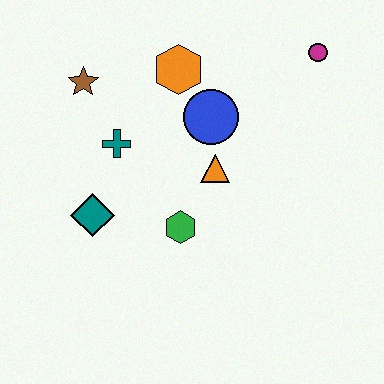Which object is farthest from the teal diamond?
The magenta circle is farthest from the teal diamond.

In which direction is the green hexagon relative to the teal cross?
The green hexagon is below the teal cross.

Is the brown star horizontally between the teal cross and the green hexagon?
No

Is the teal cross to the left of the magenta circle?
Yes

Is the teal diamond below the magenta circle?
Yes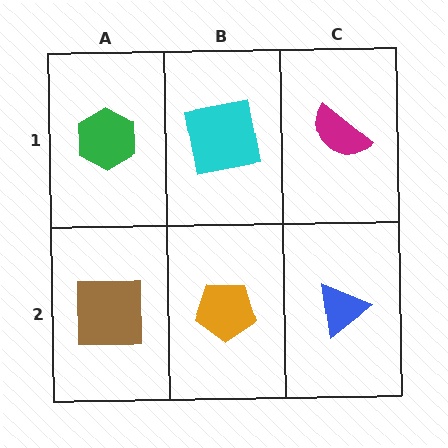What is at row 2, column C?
A blue triangle.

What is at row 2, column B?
An orange pentagon.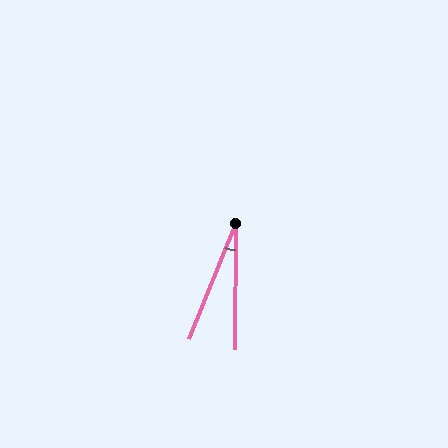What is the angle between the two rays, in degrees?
Approximately 21 degrees.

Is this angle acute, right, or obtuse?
It is acute.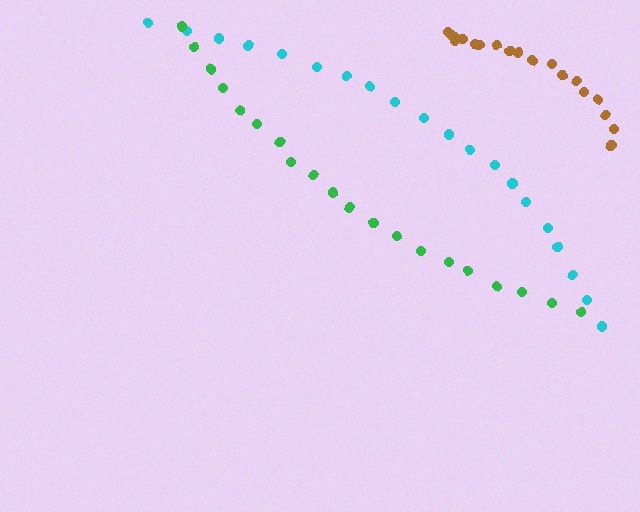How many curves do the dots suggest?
There are 3 distinct paths.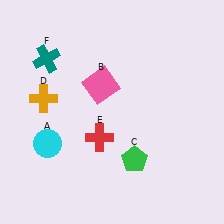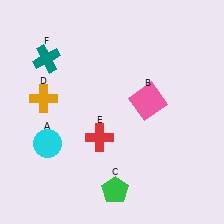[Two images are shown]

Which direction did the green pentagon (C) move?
The green pentagon (C) moved down.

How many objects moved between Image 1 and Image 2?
2 objects moved between the two images.